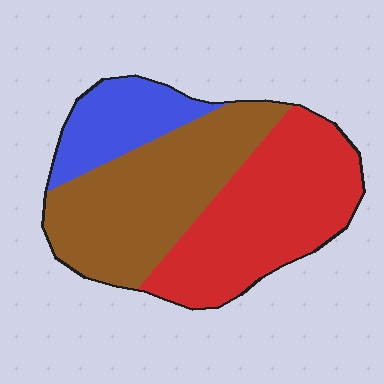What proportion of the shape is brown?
Brown covers around 40% of the shape.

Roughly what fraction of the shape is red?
Red takes up between a third and a half of the shape.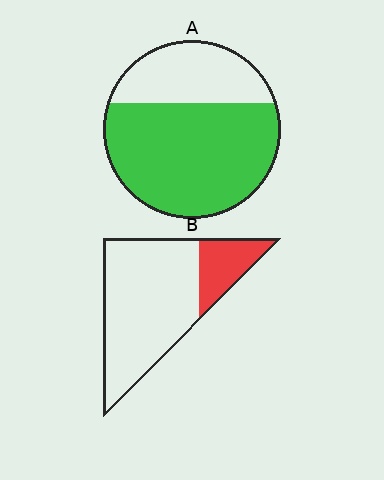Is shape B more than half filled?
No.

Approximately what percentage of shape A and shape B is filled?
A is approximately 70% and B is approximately 20%.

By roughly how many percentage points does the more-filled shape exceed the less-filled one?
By roughly 45 percentage points (A over B).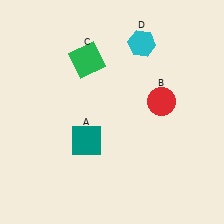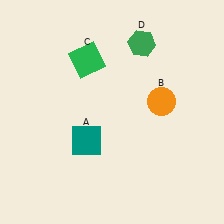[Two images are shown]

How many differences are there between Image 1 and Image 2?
There are 2 differences between the two images.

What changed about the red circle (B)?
In Image 1, B is red. In Image 2, it changed to orange.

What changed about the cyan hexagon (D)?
In Image 1, D is cyan. In Image 2, it changed to green.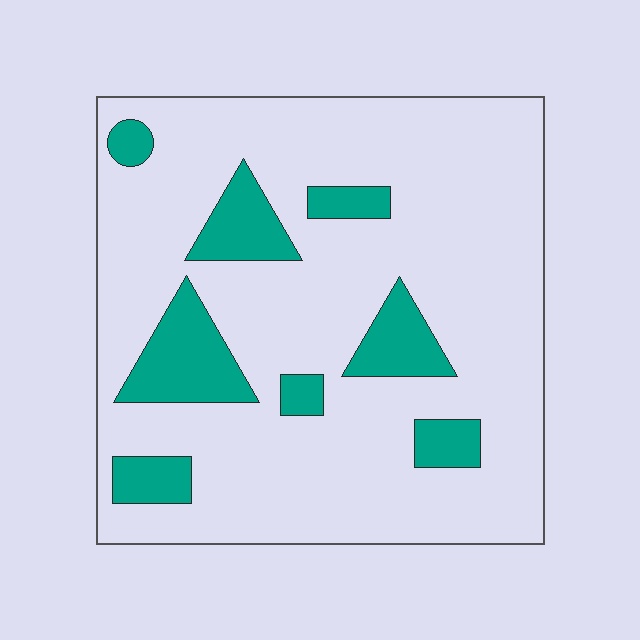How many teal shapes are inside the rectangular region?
8.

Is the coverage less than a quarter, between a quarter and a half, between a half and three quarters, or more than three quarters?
Less than a quarter.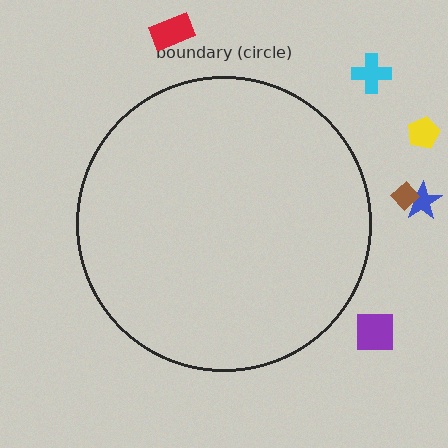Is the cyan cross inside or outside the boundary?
Outside.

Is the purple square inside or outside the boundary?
Outside.